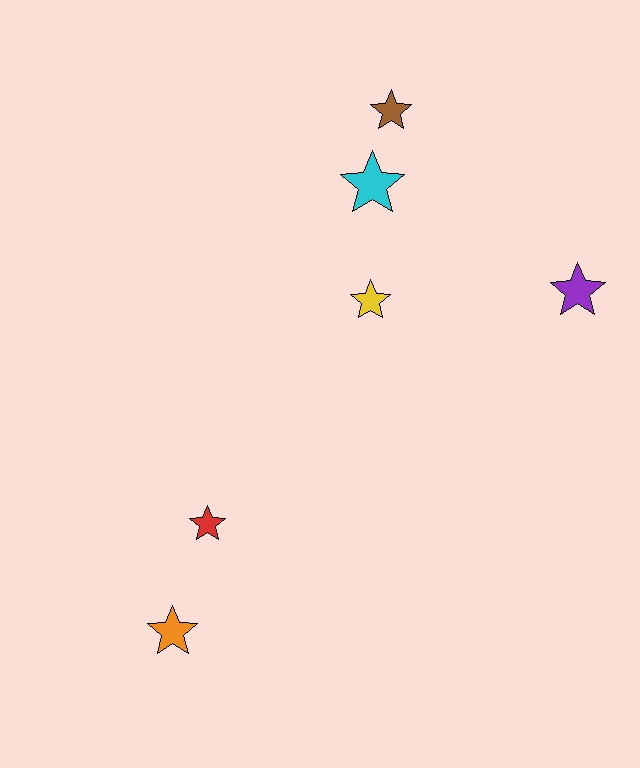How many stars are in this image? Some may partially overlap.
There are 6 stars.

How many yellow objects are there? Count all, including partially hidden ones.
There is 1 yellow object.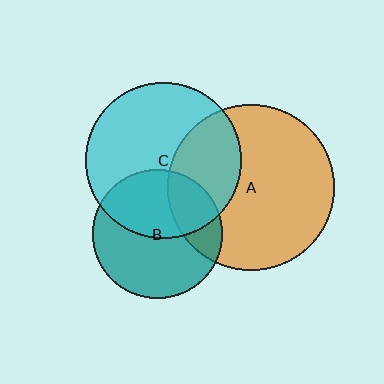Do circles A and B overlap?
Yes.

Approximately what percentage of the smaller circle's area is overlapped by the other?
Approximately 25%.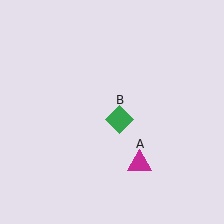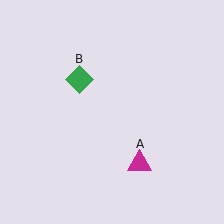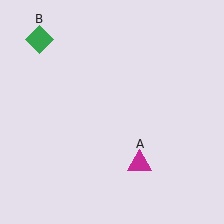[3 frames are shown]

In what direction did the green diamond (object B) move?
The green diamond (object B) moved up and to the left.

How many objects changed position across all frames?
1 object changed position: green diamond (object B).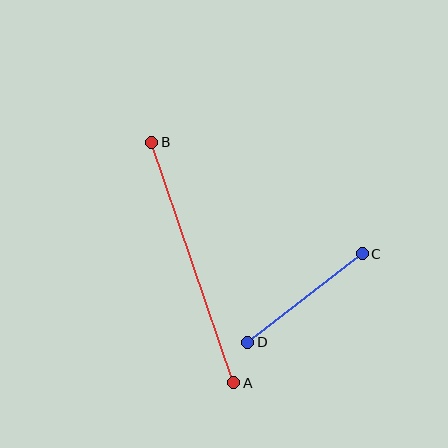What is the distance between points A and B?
The distance is approximately 254 pixels.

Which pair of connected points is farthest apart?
Points A and B are farthest apart.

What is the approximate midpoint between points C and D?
The midpoint is at approximately (305, 298) pixels.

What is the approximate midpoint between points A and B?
The midpoint is at approximately (193, 263) pixels.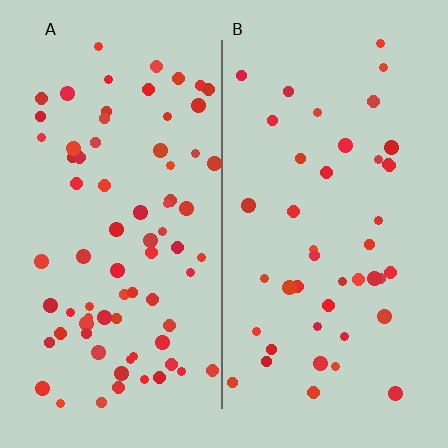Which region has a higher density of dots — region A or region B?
A (the left).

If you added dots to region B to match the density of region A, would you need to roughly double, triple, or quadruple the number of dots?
Approximately double.